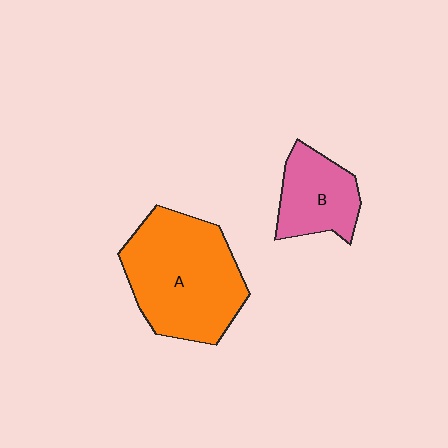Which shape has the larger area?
Shape A (orange).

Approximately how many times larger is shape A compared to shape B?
Approximately 2.0 times.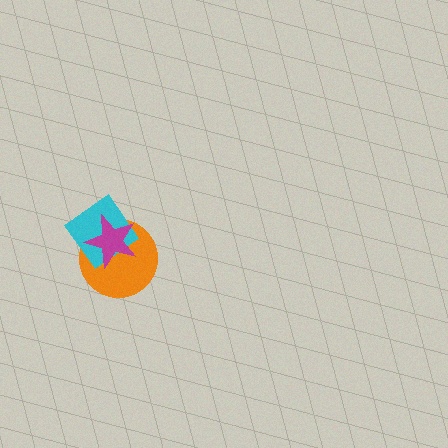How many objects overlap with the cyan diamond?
2 objects overlap with the cyan diamond.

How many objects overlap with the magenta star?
2 objects overlap with the magenta star.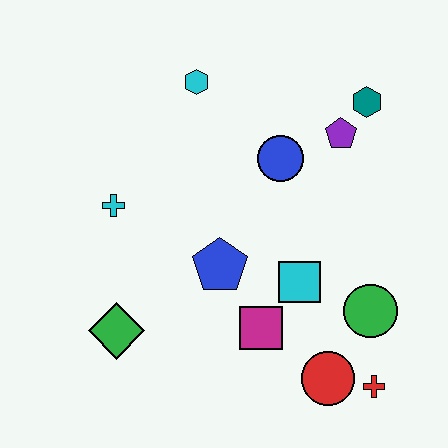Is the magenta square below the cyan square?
Yes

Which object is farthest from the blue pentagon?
The teal hexagon is farthest from the blue pentagon.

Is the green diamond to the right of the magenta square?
No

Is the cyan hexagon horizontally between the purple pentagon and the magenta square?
No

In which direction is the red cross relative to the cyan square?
The red cross is below the cyan square.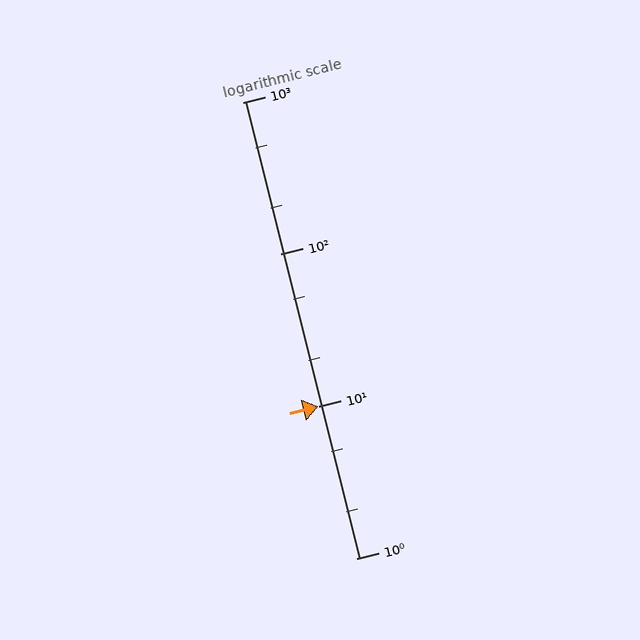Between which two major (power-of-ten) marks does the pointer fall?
The pointer is between 10 and 100.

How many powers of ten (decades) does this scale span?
The scale spans 3 decades, from 1 to 1000.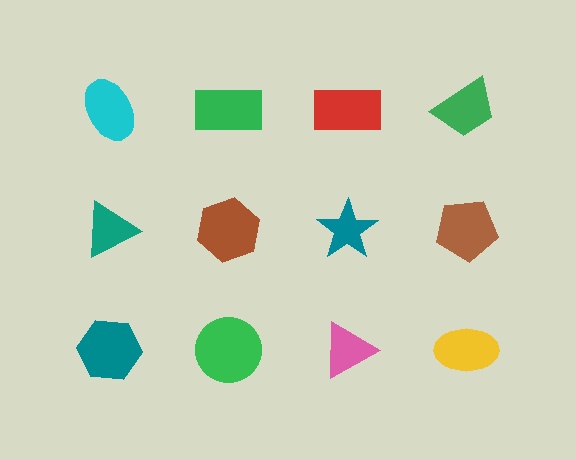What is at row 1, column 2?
A green rectangle.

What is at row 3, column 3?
A pink triangle.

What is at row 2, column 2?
A brown hexagon.